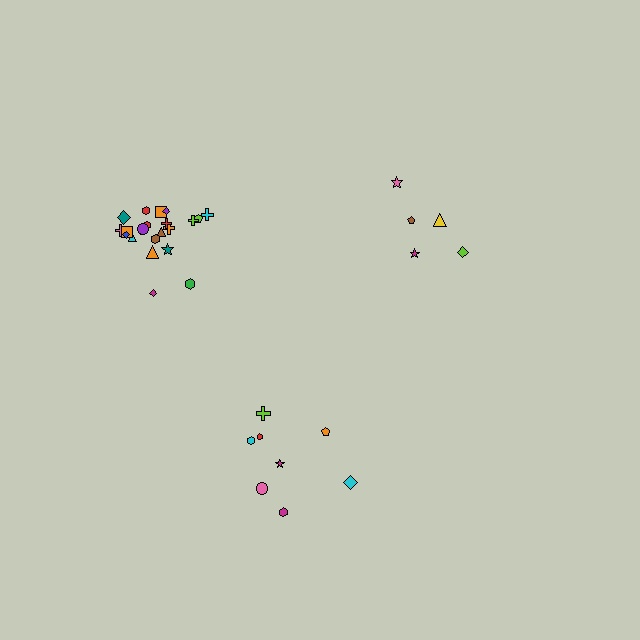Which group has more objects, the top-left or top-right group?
The top-left group.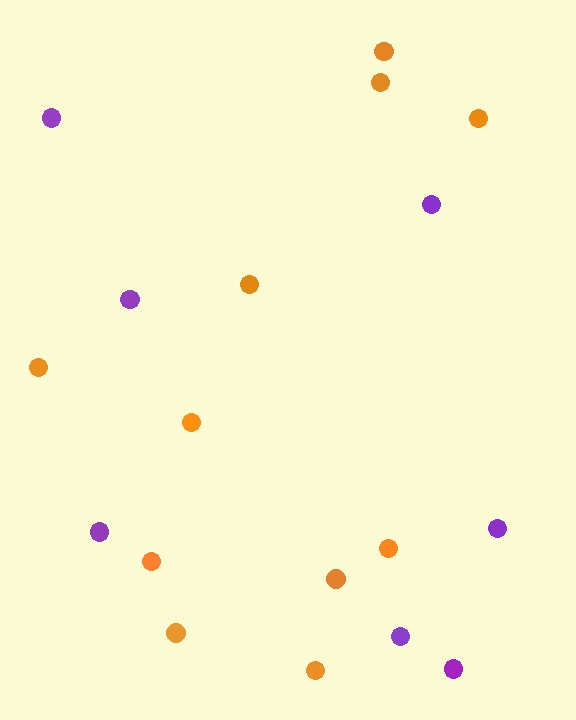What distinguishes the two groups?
There are 2 groups: one group of purple circles (7) and one group of orange circles (11).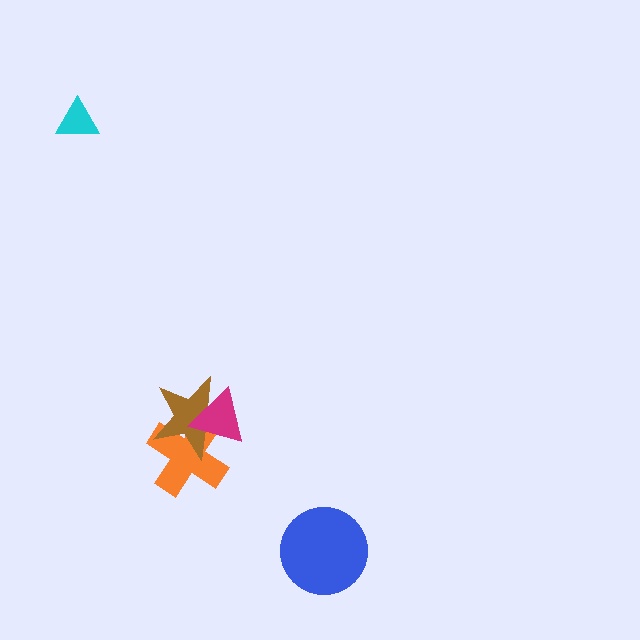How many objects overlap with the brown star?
2 objects overlap with the brown star.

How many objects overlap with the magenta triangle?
2 objects overlap with the magenta triangle.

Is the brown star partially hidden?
Yes, it is partially covered by another shape.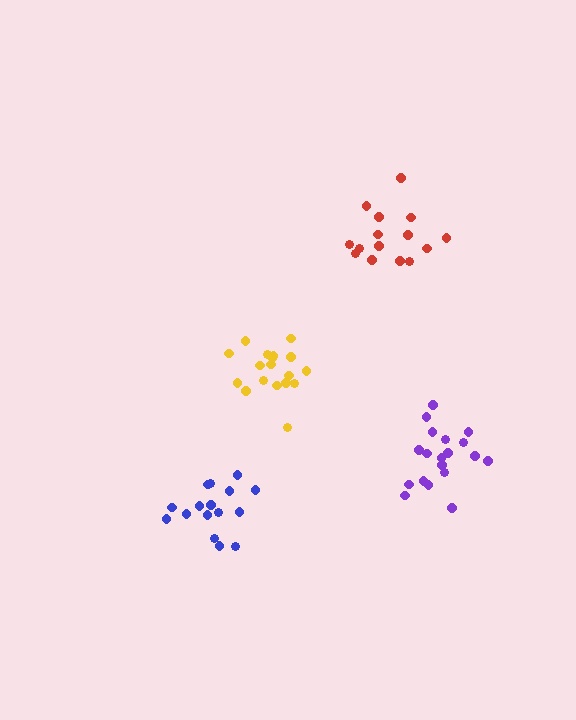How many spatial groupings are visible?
There are 4 spatial groupings.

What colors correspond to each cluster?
The clusters are colored: yellow, purple, blue, red.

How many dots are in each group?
Group 1: 18 dots, Group 2: 19 dots, Group 3: 16 dots, Group 4: 15 dots (68 total).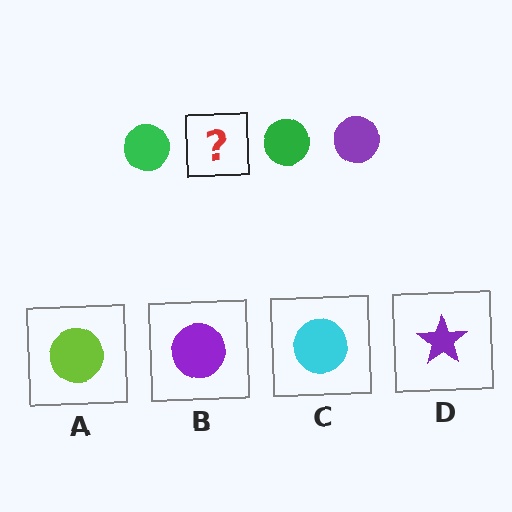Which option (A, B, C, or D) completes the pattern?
B.